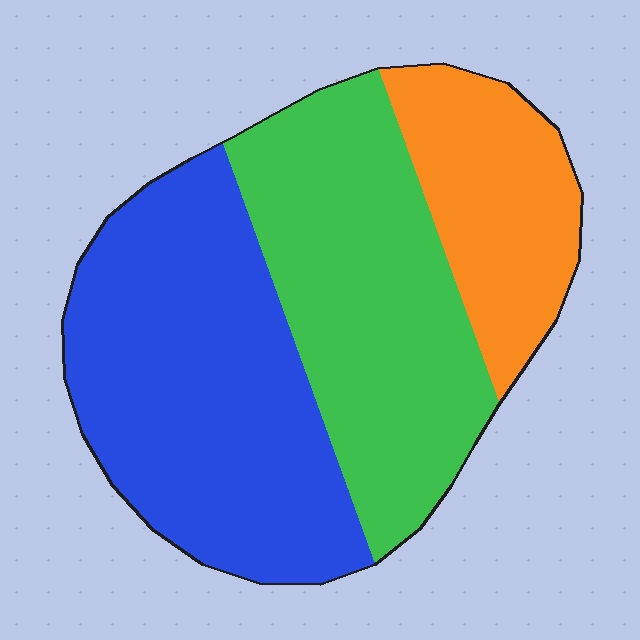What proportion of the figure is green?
Green covers roughly 35% of the figure.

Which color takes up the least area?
Orange, at roughly 20%.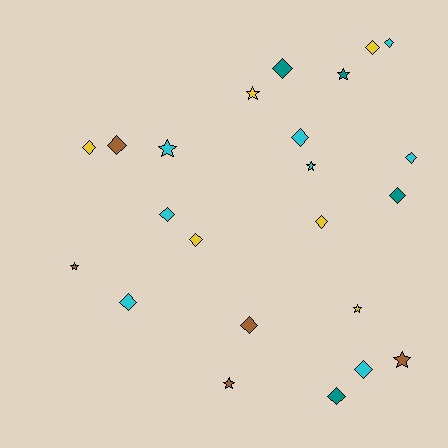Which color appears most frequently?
Cyan, with 8 objects.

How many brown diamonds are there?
There are 2 brown diamonds.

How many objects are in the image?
There are 23 objects.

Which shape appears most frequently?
Diamond, with 15 objects.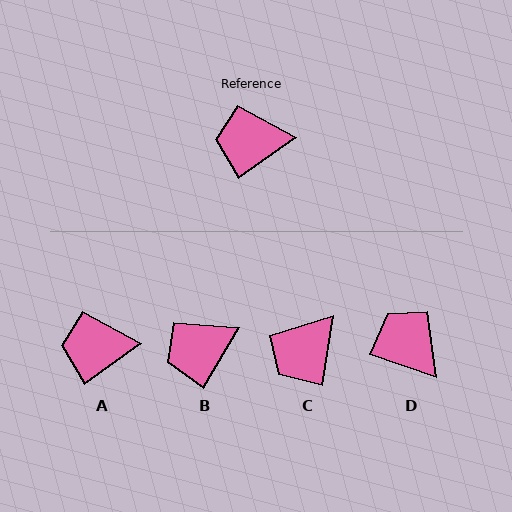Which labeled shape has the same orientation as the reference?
A.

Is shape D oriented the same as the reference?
No, it is off by about 54 degrees.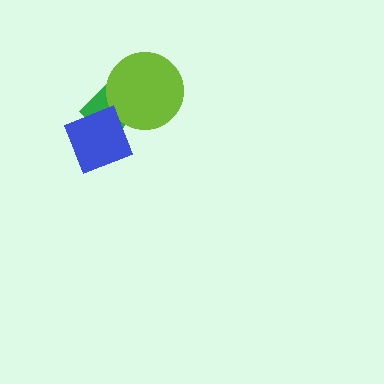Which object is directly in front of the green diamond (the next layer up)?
The lime circle is directly in front of the green diamond.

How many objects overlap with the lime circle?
2 objects overlap with the lime circle.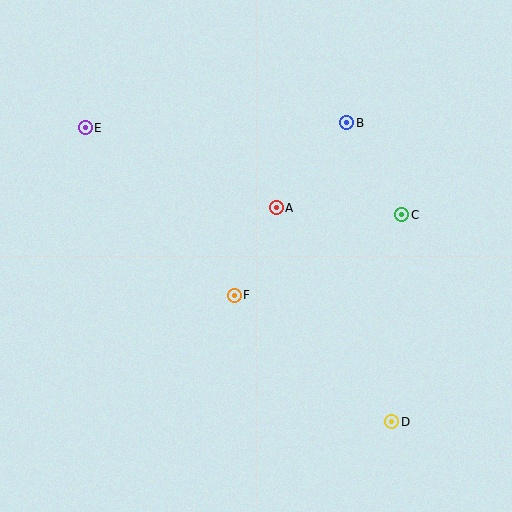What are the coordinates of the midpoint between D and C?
The midpoint between D and C is at (397, 318).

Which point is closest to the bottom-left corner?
Point F is closest to the bottom-left corner.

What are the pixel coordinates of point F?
Point F is at (234, 295).